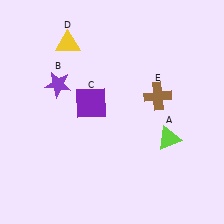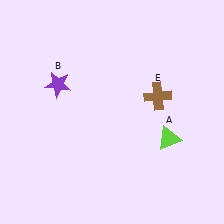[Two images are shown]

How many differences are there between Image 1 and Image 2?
There are 2 differences between the two images.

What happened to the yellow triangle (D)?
The yellow triangle (D) was removed in Image 2. It was in the top-left area of Image 1.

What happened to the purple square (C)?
The purple square (C) was removed in Image 2. It was in the top-left area of Image 1.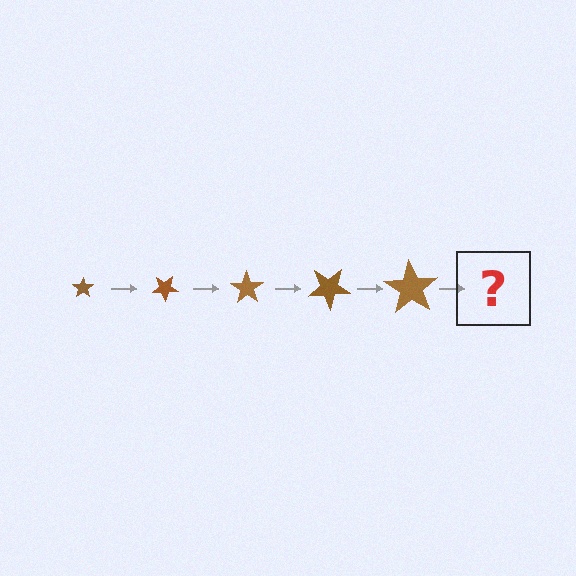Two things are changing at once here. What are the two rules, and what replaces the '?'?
The two rules are that the star grows larger each step and it rotates 35 degrees each step. The '?' should be a star, larger than the previous one and rotated 175 degrees from the start.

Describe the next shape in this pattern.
It should be a star, larger than the previous one and rotated 175 degrees from the start.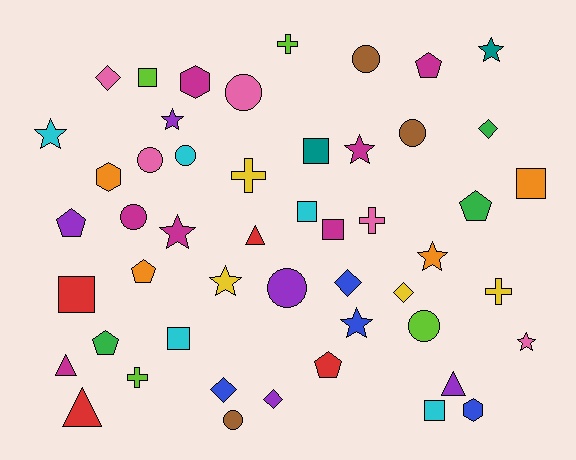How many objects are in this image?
There are 50 objects.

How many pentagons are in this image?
There are 6 pentagons.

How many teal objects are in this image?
There are 2 teal objects.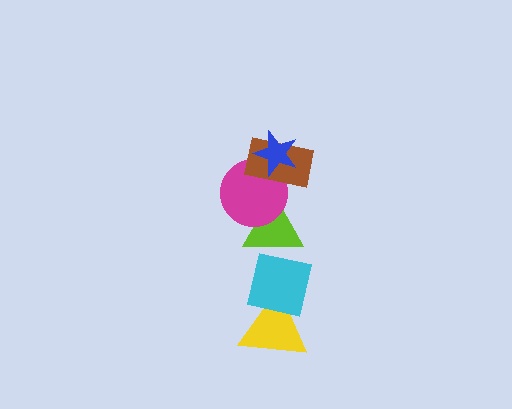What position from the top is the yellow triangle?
The yellow triangle is 6th from the top.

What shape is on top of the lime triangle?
The magenta circle is on top of the lime triangle.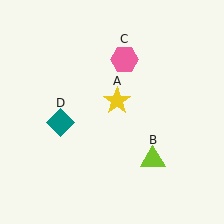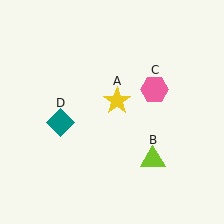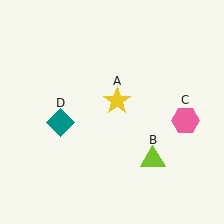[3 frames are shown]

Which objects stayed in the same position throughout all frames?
Yellow star (object A) and lime triangle (object B) and teal diamond (object D) remained stationary.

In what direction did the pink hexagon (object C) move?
The pink hexagon (object C) moved down and to the right.